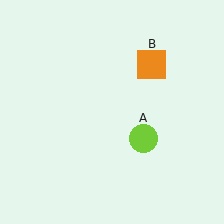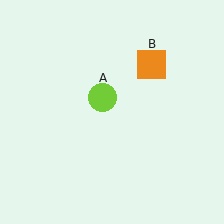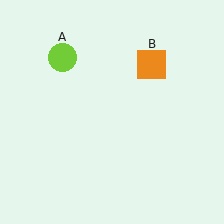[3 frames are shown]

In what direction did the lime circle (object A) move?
The lime circle (object A) moved up and to the left.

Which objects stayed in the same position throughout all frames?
Orange square (object B) remained stationary.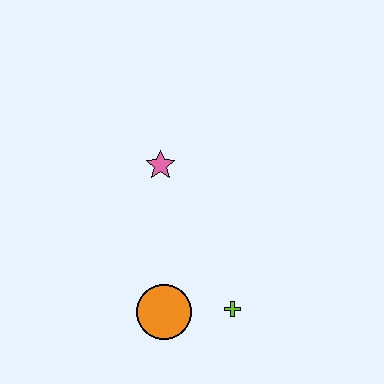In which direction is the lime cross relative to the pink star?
The lime cross is below the pink star.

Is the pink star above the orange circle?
Yes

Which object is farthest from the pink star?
The lime cross is farthest from the pink star.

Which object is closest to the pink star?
The orange circle is closest to the pink star.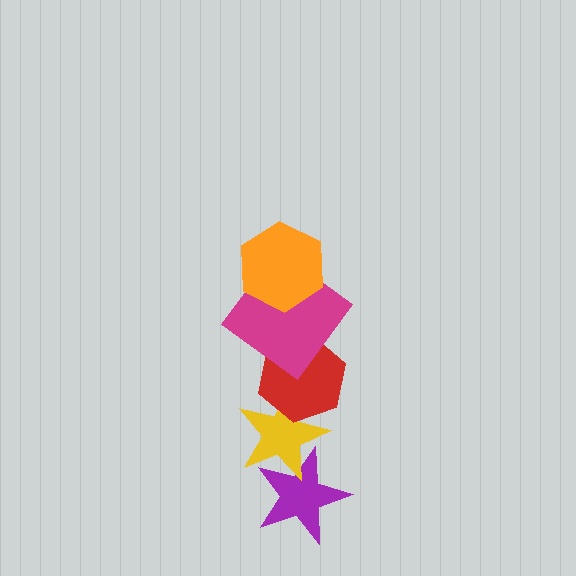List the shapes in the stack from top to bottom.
From top to bottom: the orange hexagon, the magenta diamond, the red hexagon, the yellow star, the purple star.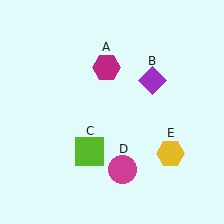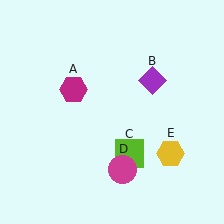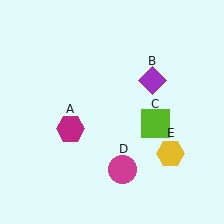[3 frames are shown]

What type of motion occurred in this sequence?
The magenta hexagon (object A), lime square (object C) rotated counterclockwise around the center of the scene.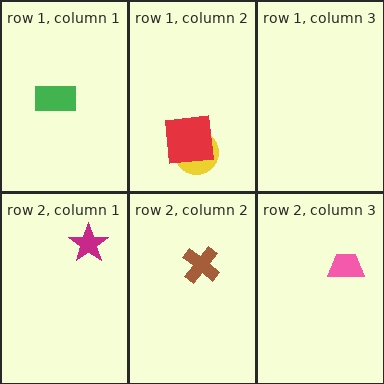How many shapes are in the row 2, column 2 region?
1.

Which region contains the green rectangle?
The row 1, column 1 region.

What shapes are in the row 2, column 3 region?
The pink trapezoid.